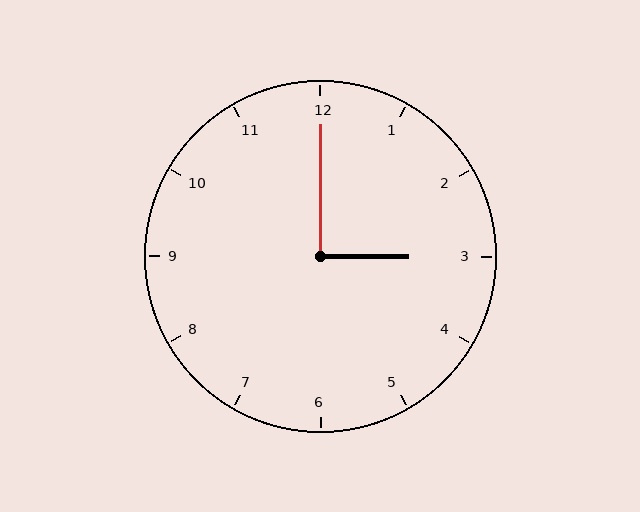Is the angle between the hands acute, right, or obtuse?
It is right.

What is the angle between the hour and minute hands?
Approximately 90 degrees.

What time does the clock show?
3:00.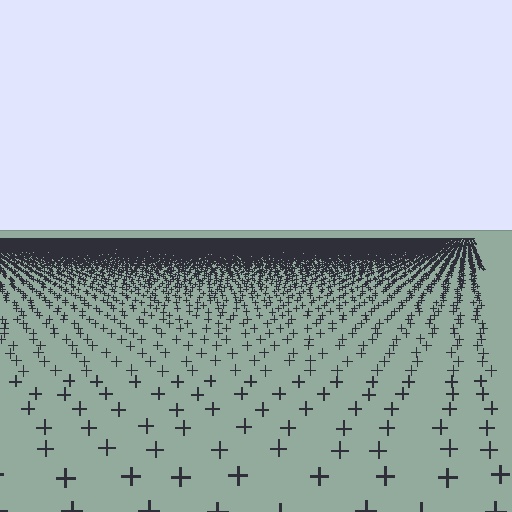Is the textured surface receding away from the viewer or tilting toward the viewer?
The surface is receding away from the viewer. Texture elements get smaller and denser toward the top.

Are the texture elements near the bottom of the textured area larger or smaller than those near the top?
Larger. Near the bottom, elements are closer to the viewer and appear at a bigger on-screen size.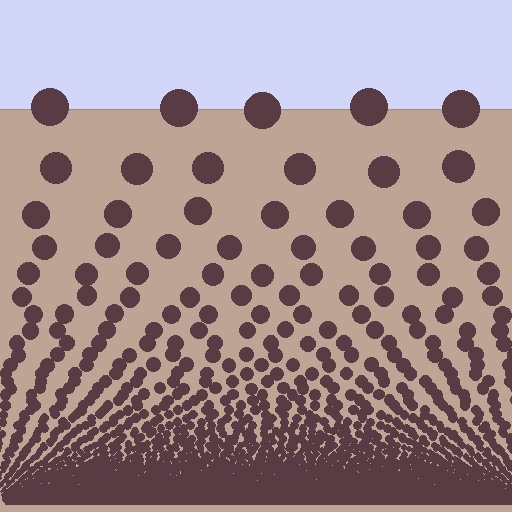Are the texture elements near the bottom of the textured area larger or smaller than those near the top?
Smaller. The gradient is inverted — elements near the bottom are smaller and denser.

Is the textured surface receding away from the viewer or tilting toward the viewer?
The surface appears to tilt toward the viewer. Texture elements get larger and sparser toward the top.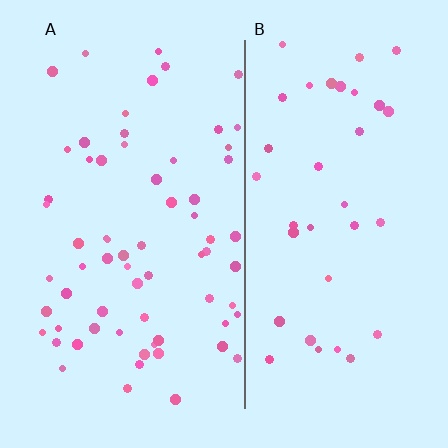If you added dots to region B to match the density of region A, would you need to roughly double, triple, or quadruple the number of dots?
Approximately double.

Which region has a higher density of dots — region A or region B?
A (the left).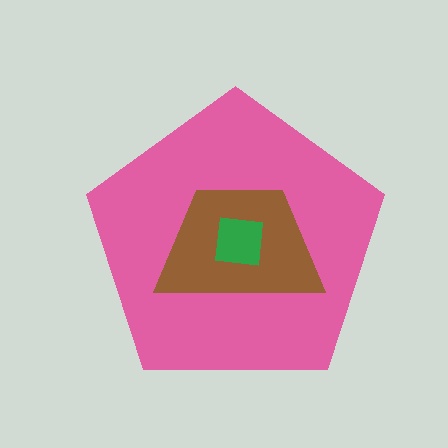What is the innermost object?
The green square.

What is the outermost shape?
The pink pentagon.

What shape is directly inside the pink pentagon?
The brown trapezoid.